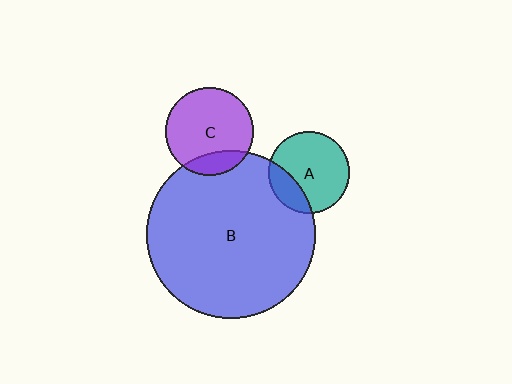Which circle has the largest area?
Circle B (blue).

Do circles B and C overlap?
Yes.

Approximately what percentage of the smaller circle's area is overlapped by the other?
Approximately 20%.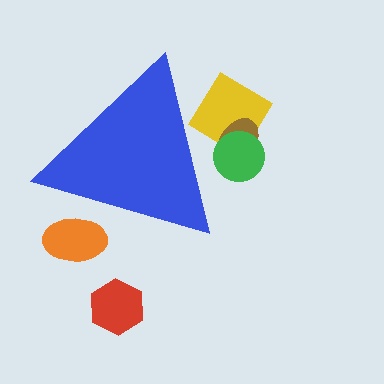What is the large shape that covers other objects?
A blue triangle.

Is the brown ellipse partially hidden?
Yes, the brown ellipse is partially hidden behind the blue triangle.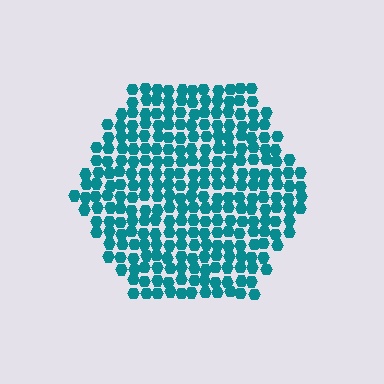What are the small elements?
The small elements are hexagons.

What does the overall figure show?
The overall figure shows a hexagon.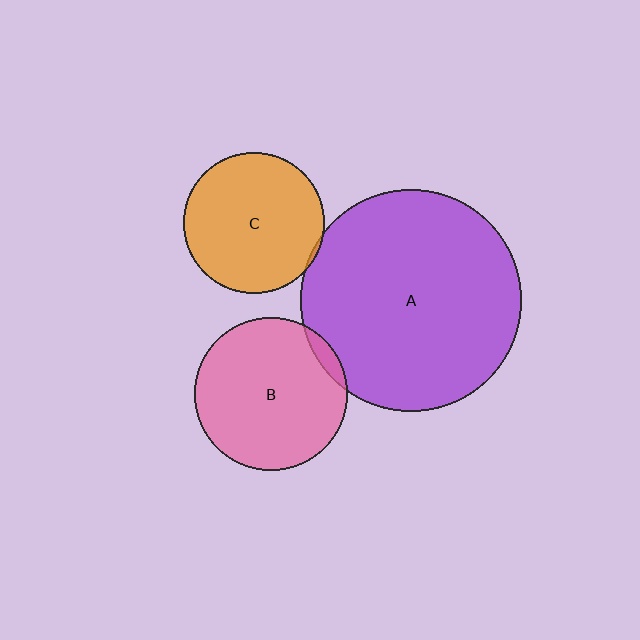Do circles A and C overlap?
Yes.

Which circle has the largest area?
Circle A (purple).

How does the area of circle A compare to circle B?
Approximately 2.1 times.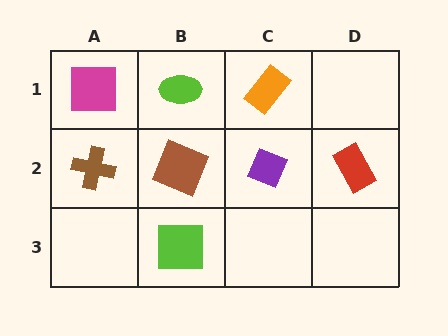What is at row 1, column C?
An orange rectangle.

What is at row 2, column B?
A brown square.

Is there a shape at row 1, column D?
No, that cell is empty.